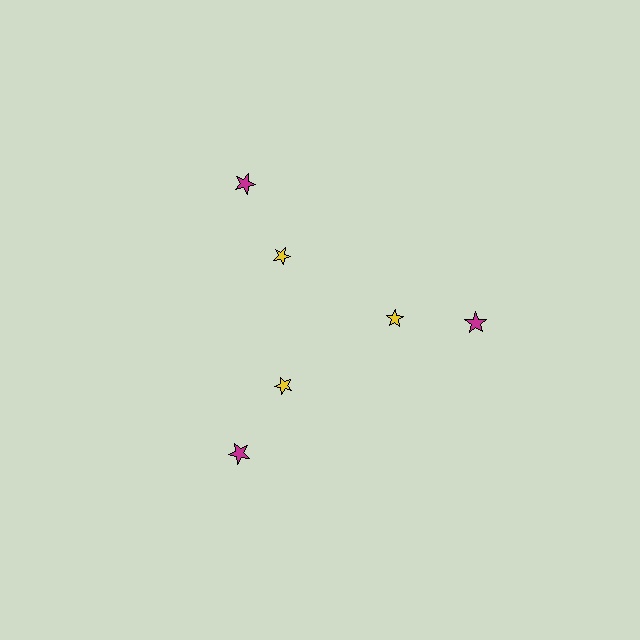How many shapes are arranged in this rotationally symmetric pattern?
There are 6 shapes, arranged in 3 groups of 2.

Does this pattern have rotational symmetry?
Yes, this pattern has 3-fold rotational symmetry. It looks the same after rotating 120 degrees around the center.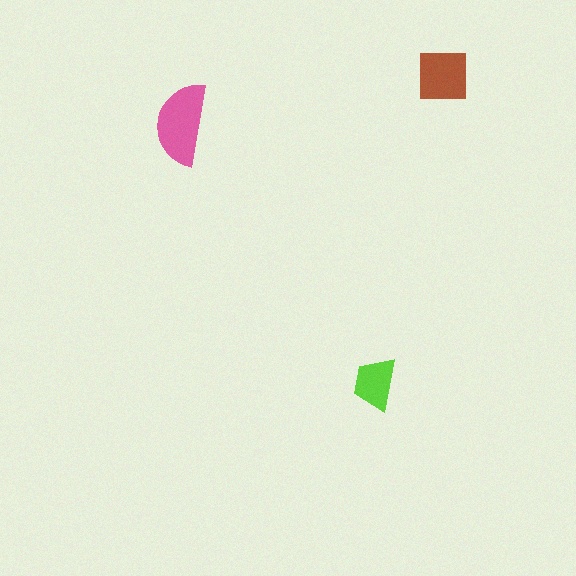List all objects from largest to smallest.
The pink semicircle, the brown square, the lime trapezoid.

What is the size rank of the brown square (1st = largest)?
2nd.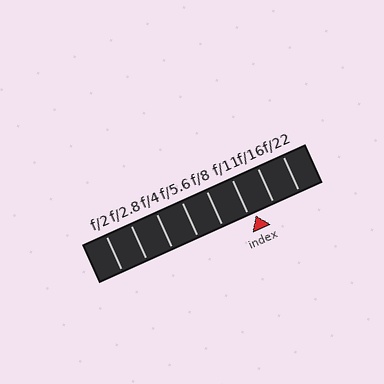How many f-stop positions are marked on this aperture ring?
There are 8 f-stop positions marked.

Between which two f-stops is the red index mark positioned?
The index mark is between f/11 and f/16.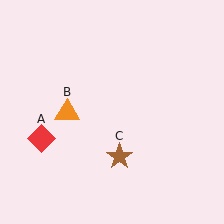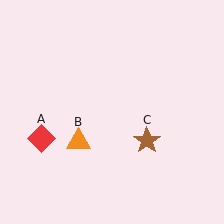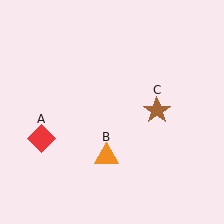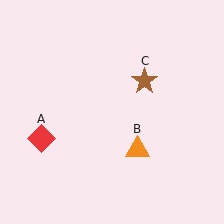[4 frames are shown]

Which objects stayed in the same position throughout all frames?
Red diamond (object A) remained stationary.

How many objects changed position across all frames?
2 objects changed position: orange triangle (object B), brown star (object C).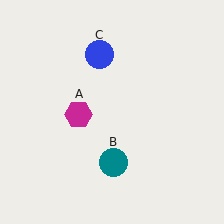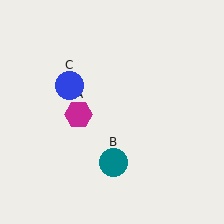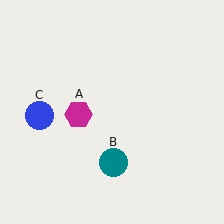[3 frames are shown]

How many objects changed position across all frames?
1 object changed position: blue circle (object C).